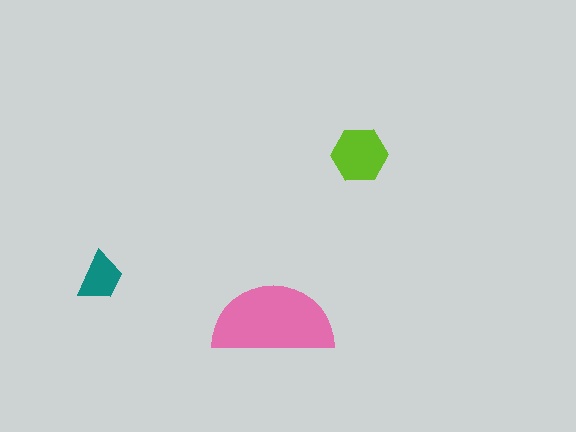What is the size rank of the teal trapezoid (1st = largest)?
3rd.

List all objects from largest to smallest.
The pink semicircle, the lime hexagon, the teal trapezoid.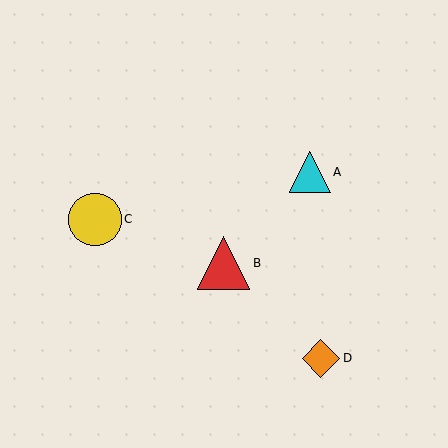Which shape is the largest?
The red triangle (labeled B) is the largest.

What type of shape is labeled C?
Shape C is a yellow circle.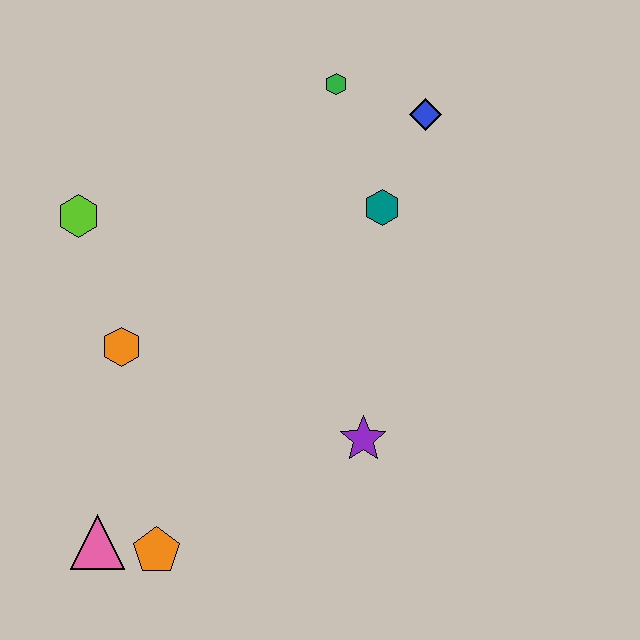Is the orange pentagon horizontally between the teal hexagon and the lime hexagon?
Yes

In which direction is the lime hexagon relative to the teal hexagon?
The lime hexagon is to the left of the teal hexagon.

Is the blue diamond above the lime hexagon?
Yes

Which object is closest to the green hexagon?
The blue diamond is closest to the green hexagon.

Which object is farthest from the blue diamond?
The pink triangle is farthest from the blue diamond.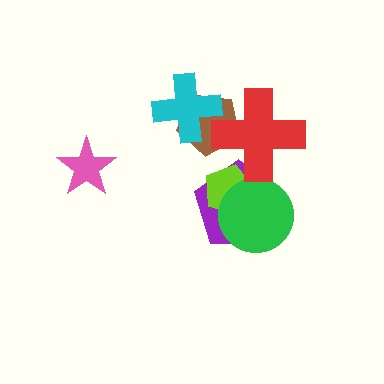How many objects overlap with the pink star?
0 objects overlap with the pink star.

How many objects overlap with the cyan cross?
1 object overlaps with the cyan cross.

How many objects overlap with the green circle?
2 objects overlap with the green circle.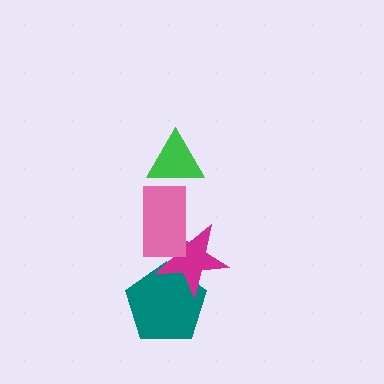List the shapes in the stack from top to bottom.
From top to bottom: the green triangle, the pink rectangle, the magenta star, the teal pentagon.